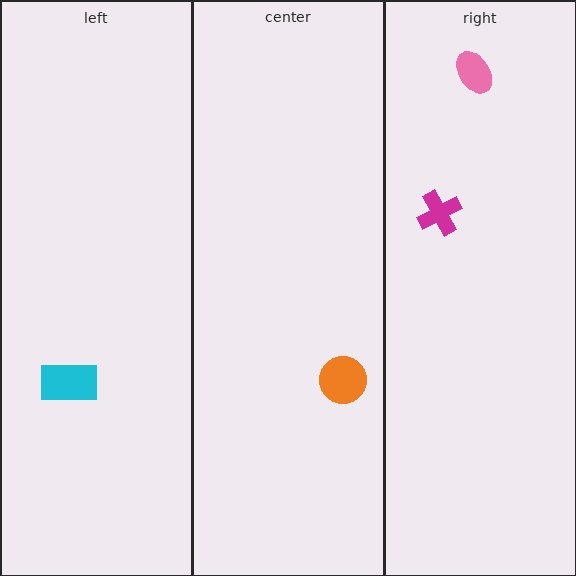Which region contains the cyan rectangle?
The left region.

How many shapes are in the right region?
2.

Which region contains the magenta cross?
The right region.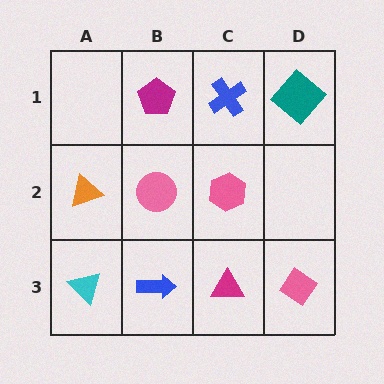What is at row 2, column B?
A pink circle.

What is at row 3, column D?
A pink diamond.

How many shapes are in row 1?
3 shapes.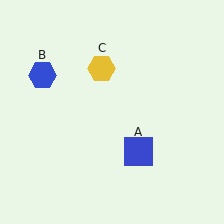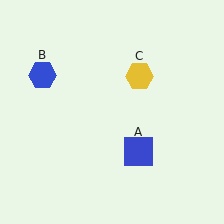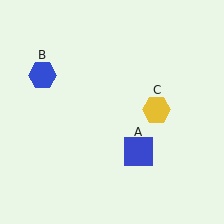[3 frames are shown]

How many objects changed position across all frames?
1 object changed position: yellow hexagon (object C).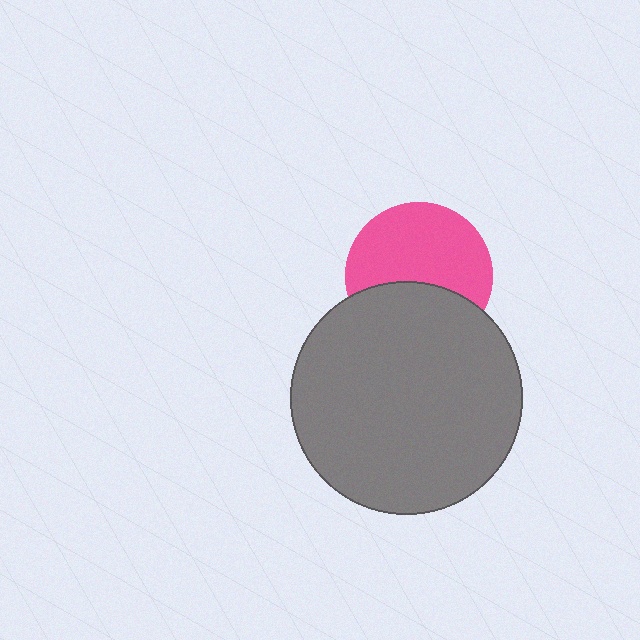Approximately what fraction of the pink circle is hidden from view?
Roughly 38% of the pink circle is hidden behind the gray circle.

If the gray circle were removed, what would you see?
You would see the complete pink circle.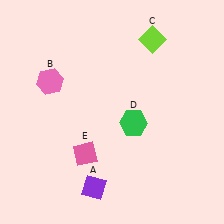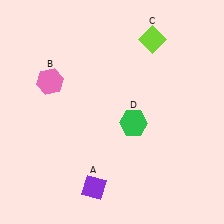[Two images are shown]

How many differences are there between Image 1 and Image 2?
There is 1 difference between the two images.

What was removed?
The pink diamond (E) was removed in Image 2.